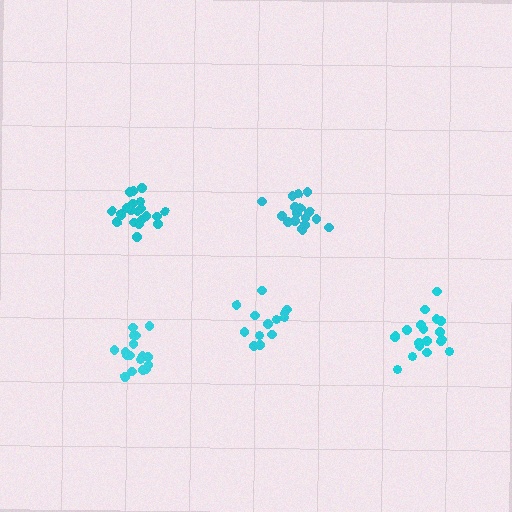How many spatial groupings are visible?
There are 5 spatial groupings.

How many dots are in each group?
Group 1: 17 dots, Group 2: 20 dots, Group 3: 16 dots, Group 4: 19 dots, Group 5: 14 dots (86 total).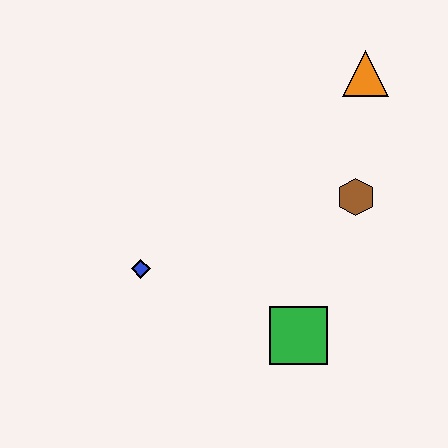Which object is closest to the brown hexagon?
The orange triangle is closest to the brown hexagon.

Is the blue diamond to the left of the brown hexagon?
Yes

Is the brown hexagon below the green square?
No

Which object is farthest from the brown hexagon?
The blue diamond is farthest from the brown hexagon.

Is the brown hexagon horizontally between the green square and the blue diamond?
No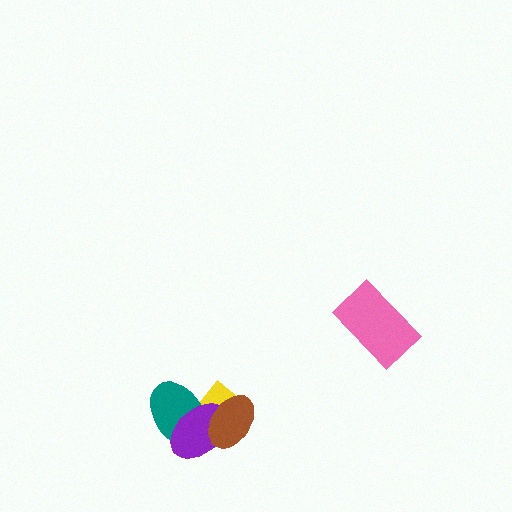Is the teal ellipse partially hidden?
Yes, it is partially covered by another shape.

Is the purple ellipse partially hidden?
Yes, it is partially covered by another shape.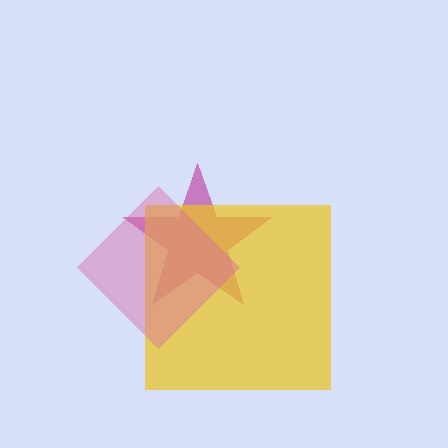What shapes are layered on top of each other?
The layered shapes are: a magenta star, a yellow square, a pink diamond.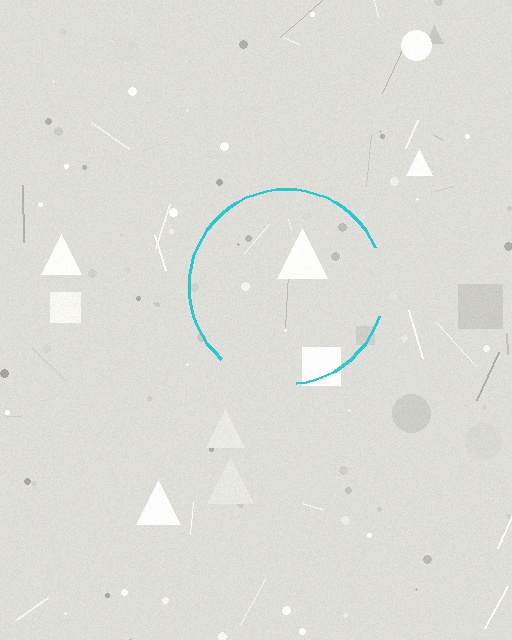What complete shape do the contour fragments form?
The contour fragments form a circle.